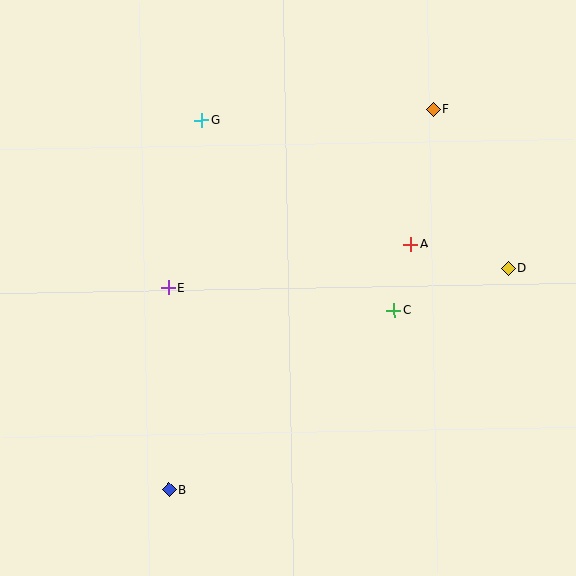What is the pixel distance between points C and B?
The distance between C and B is 288 pixels.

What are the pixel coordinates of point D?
Point D is at (508, 268).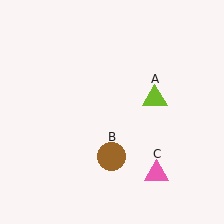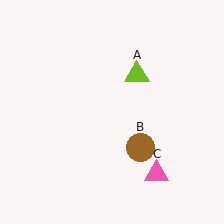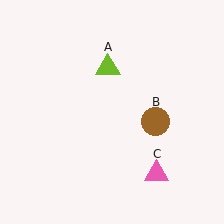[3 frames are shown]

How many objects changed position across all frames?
2 objects changed position: lime triangle (object A), brown circle (object B).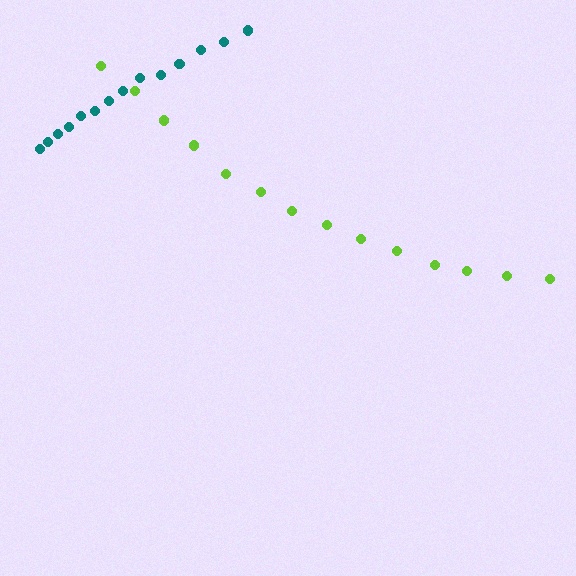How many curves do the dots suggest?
There are 2 distinct paths.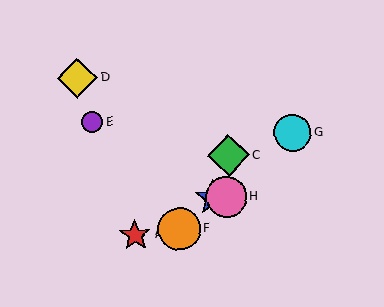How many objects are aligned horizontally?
2 objects (B, H) are aligned horizontally.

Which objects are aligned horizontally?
Objects B, H are aligned horizontally.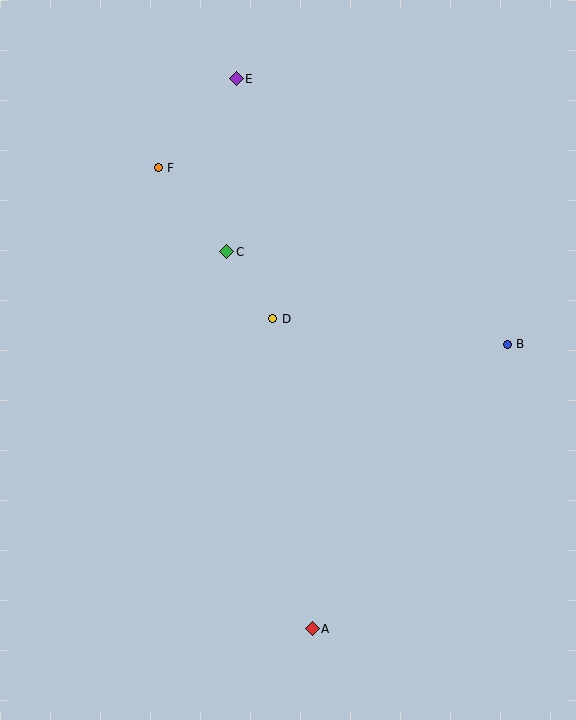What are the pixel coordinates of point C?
Point C is at (227, 252).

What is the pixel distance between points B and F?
The distance between B and F is 391 pixels.